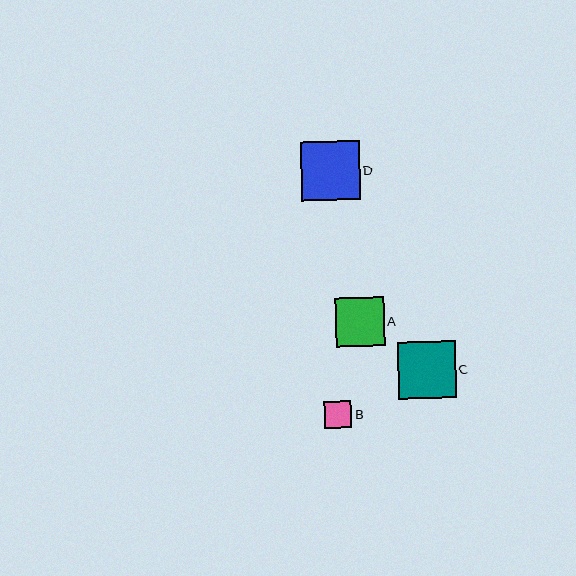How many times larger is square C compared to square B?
Square C is approximately 2.1 times the size of square B.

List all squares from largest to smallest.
From largest to smallest: D, C, A, B.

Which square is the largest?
Square D is the largest with a size of approximately 59 pixels.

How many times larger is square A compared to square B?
Square A is approximately 1.8 times the size of square B.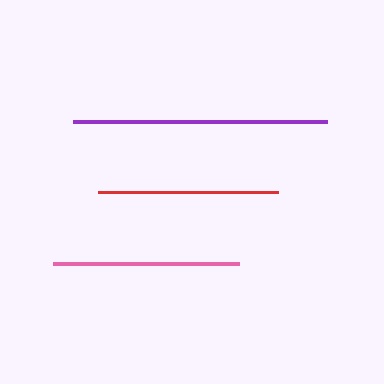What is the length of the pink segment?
The pink segment is approximately 186 pixels long.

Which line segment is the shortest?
The red line is the shortest at approximately 180 pixels.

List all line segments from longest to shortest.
From longest to shortest: purple, pink, red.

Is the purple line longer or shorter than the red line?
The purple line is longer than the red line.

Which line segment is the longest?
The purple line is the longest at approximately 254 pixels.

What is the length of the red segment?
The red segment is approximately 180 pixels long.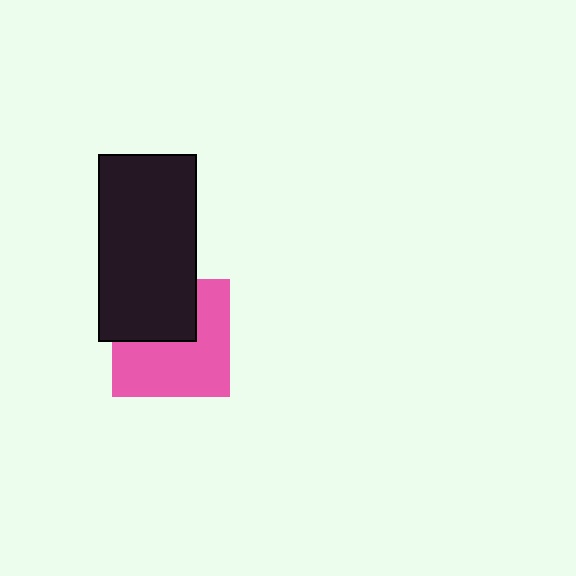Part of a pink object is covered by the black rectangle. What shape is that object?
It is a square.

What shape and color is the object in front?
The object in front is a black rectangle.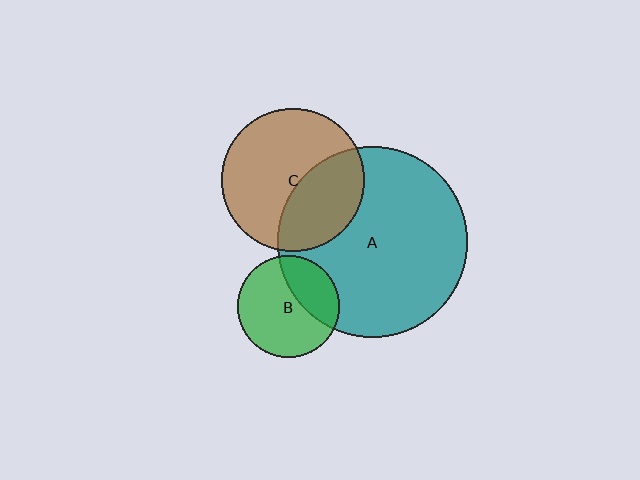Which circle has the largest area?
Circle A (teal).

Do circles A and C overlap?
Yes.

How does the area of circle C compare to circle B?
Approximately 2.0 times.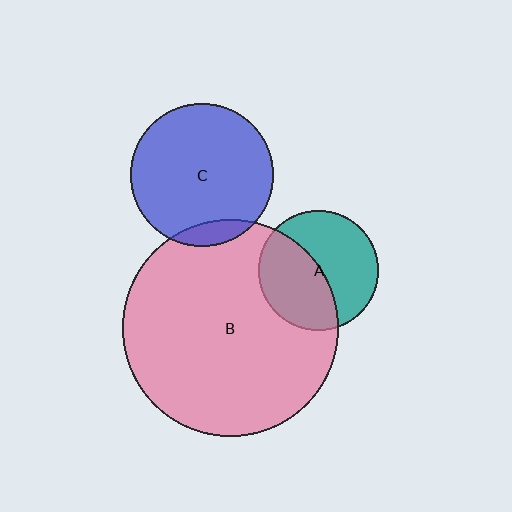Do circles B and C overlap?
Yes.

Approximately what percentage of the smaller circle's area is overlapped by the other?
Approximately 10%.